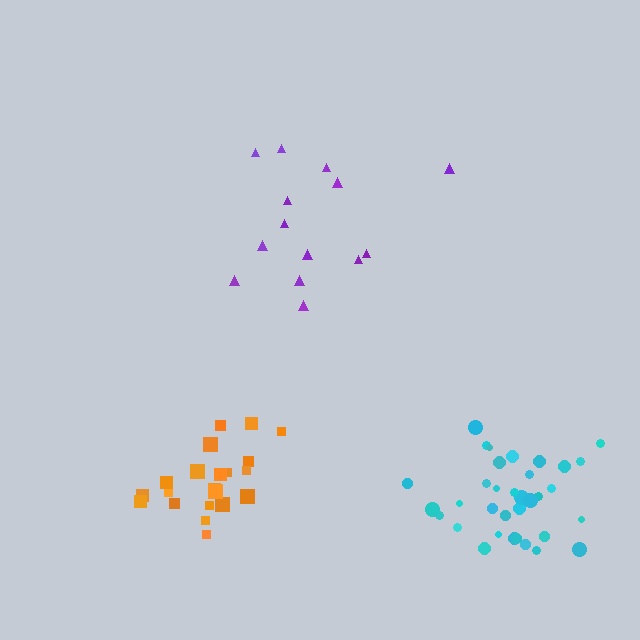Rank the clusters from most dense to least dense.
cyan, orange, purple.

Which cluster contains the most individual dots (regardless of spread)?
Cyan (34).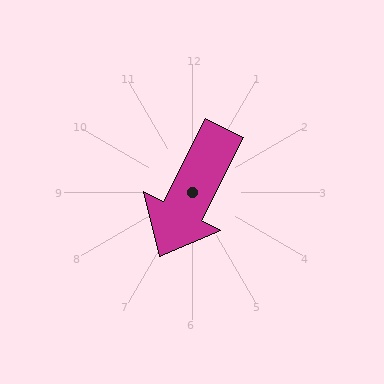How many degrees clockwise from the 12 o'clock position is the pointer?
Approximately 207 degrees.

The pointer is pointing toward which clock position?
Roughly 7 o'clock.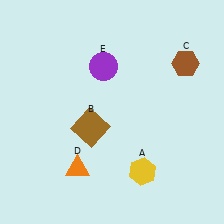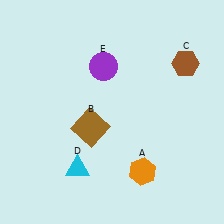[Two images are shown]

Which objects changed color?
A changed from yellow to orange. D changed from orange to cyan.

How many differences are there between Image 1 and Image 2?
There are 2 differences between the two images.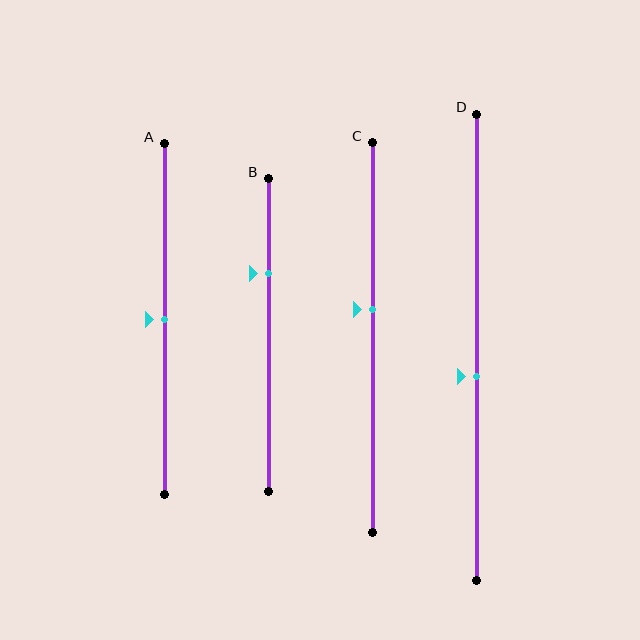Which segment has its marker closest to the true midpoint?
Segment A has its marker closest to the true midpoint.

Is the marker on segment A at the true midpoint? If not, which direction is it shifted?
Yes, the marker on segment A is at the true midpoint.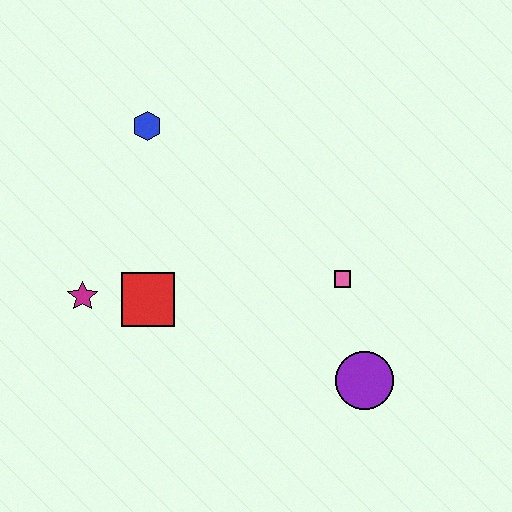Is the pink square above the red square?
Yes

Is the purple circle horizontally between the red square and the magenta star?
No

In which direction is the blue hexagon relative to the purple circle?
The blue hexagon is above the purple circle.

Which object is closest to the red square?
The magenta star is closest to the red square.